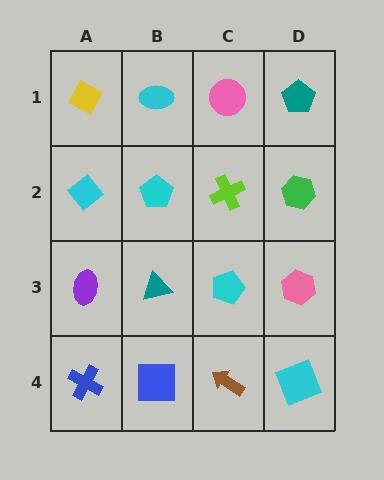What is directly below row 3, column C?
A brown arrow.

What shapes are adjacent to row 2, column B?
A cyan ellipse (row 1, column B), a teal triangle (row 3, column B), a cyan diamond (row 2, column A), a lime cross (row 2, column C).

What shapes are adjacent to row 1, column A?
A cyan diamond (row 2, column A), a cyan ellipse (row 1, column B).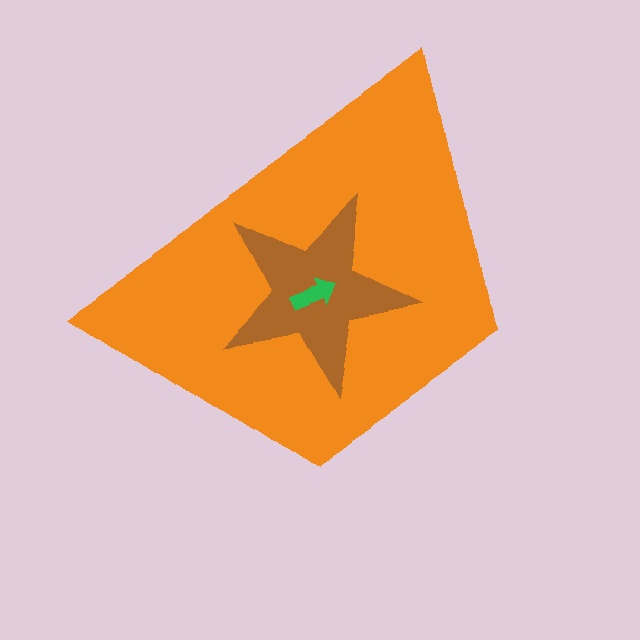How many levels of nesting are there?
3.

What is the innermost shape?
The green arrow.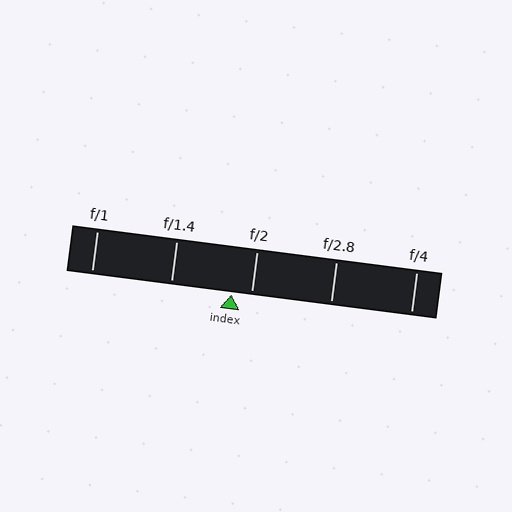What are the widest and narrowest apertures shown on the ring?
The widest aperture shown is f/1 and the narrowest is f/4.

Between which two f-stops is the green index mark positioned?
The index mark is between f/1.4 and f/2.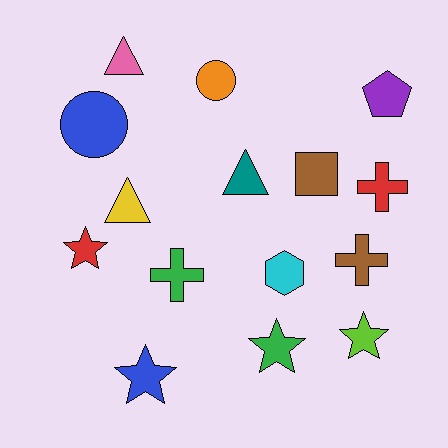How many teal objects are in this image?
There is 1 teal object.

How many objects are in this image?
There are 15 objects.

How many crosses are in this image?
There are 3 crosses.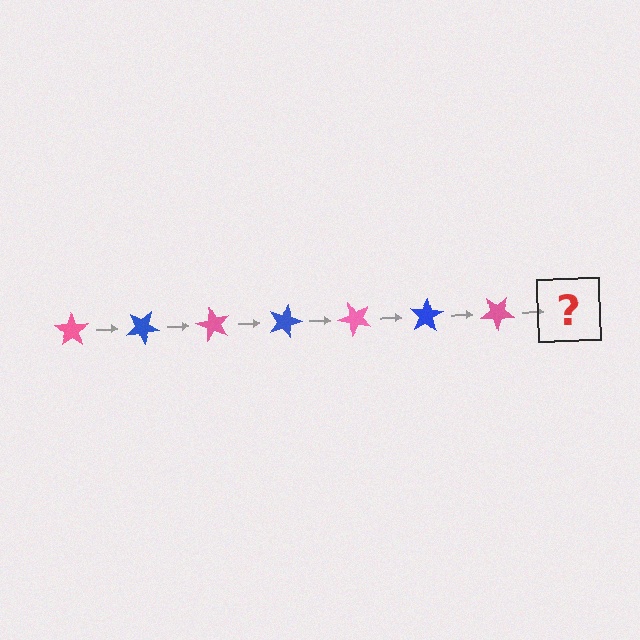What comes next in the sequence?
The next element should be a blue star, rotated 210 degrees from the start.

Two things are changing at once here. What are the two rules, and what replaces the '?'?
The two rules are that it rotates 30 degrees each step and the color cycles through pink and blue. The '?' should be a blue star, rotated 210 degrees from the start.